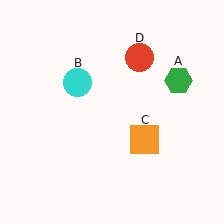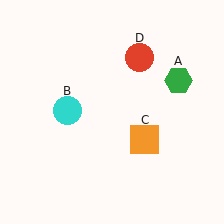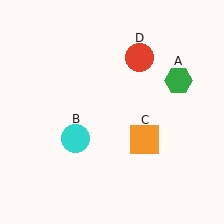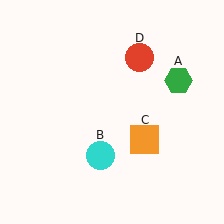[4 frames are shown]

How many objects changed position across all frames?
1 object changed position: cyan circle (object B).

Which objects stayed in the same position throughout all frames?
Green hexagon (object A) and orange square (object C) and red circle (object D) remained stationary.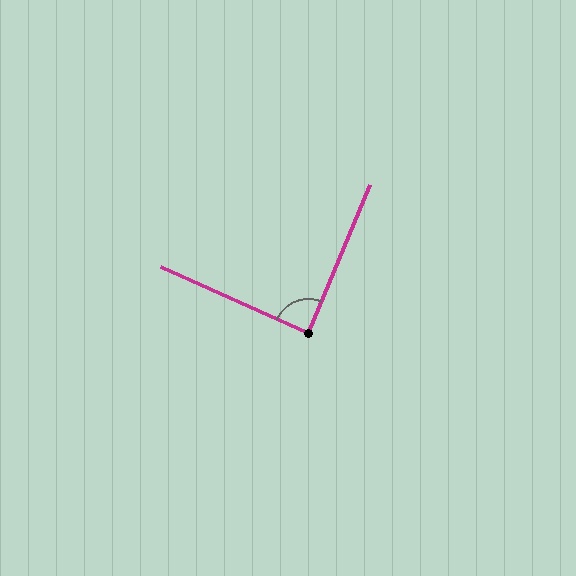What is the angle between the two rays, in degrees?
Approximately 89 degrees.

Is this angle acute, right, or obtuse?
It is approximately a right angle.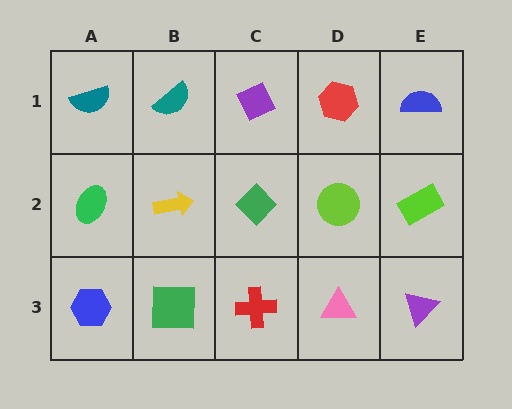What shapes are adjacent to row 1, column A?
A green ellipse (row 2, column A), a teal semicircle (row 1, column B).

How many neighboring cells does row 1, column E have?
2.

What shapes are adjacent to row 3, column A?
A green ellipse (row 2, column A), a green square (row 3, column B).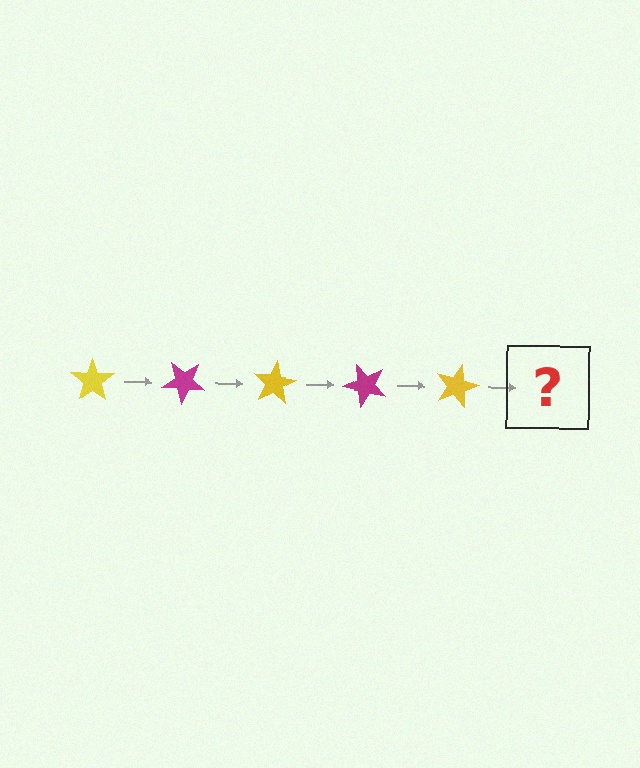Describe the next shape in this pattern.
It should be a magenta star, rotated 200 degrees from the start.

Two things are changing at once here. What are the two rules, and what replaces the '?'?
The two rules are that it rotates 40 degrees each step and the color cycles through yellow and magenta. The '?' should be a magenta star, rotated 200 degrees from the start.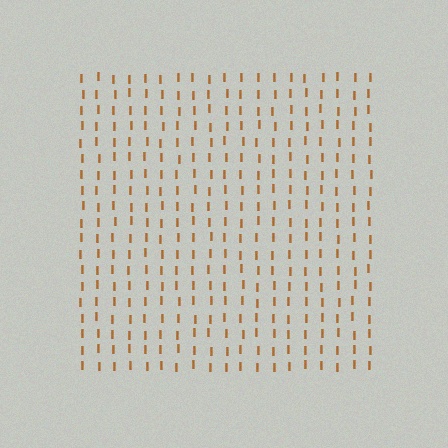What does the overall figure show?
The overall figure shows a square.